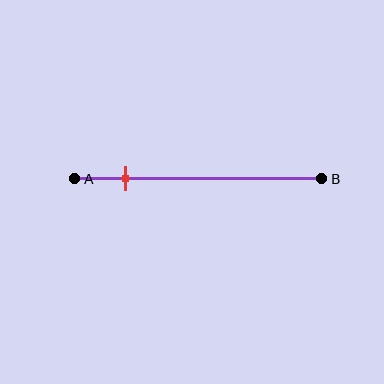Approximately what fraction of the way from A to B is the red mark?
The red mark is approximately 20% of the way from A to B.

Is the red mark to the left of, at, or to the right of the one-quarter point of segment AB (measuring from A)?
The red mark is to the left of the one-quarter point of segment AB.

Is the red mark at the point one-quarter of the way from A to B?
No, the mark is at about 20% from A, not at the 25% one-quarter point.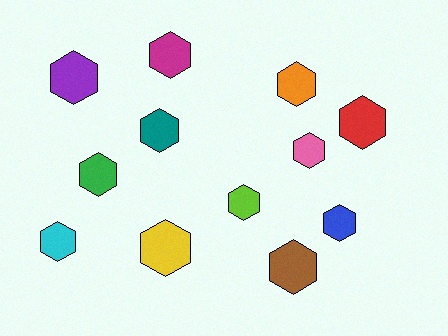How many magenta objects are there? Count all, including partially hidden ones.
There is 1 magenta object.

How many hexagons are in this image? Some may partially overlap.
There are 12 hexagons.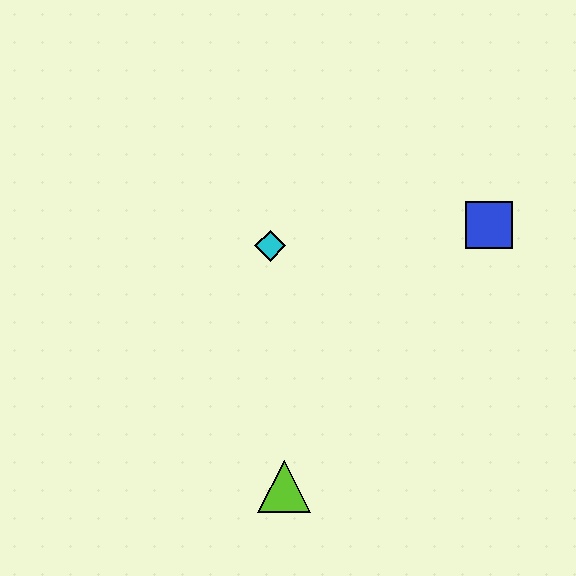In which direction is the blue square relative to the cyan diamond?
The blue square is to the right of the cyan diamond.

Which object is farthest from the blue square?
The lime triangle is farthest from the blue square.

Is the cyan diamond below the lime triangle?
No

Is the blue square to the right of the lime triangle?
Yes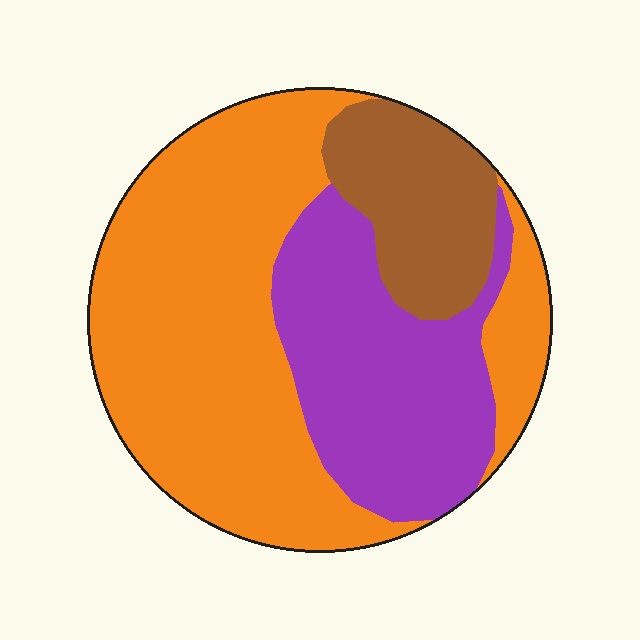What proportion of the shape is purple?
Purple takes up about one quarter (1/4) of the shape.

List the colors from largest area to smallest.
From largest to smallest: orange, purple, brown.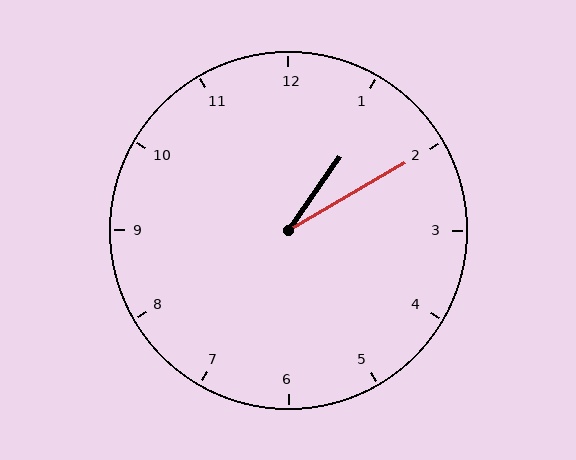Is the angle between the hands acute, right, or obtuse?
It is acute.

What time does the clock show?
1:10.